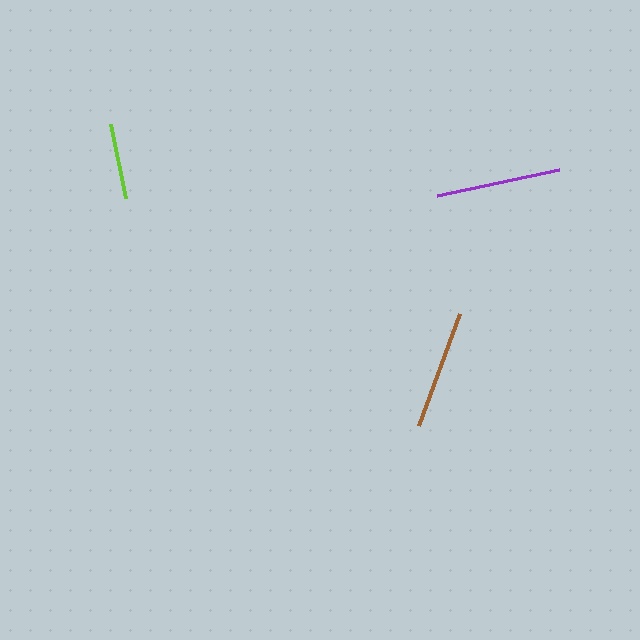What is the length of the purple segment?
The purple segment is approximately 125 pixels long.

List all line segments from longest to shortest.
From longest to shortest: purple, brown, lime.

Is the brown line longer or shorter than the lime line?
The brown line is longer than the lime line.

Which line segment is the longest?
The purple line is the longest at approximately 125 pixels.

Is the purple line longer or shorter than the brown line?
The purple line is longer than the brown line.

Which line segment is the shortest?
The lime line is the shortest at approximately 76 pixels.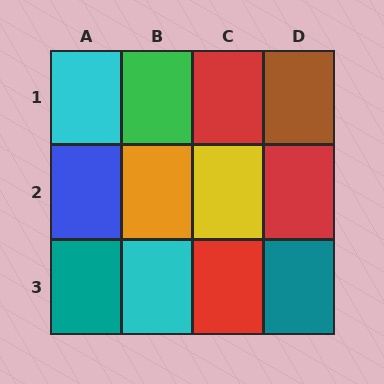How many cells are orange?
1 cell is orange.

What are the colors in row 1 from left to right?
Cyan, green, red, brown.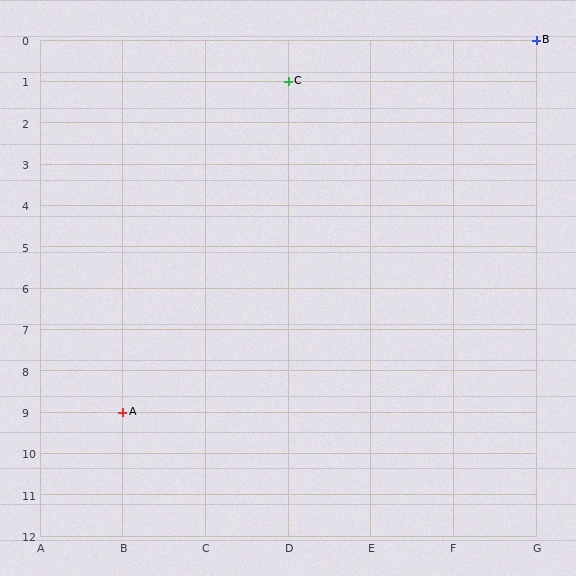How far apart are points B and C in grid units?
Points B and C are 3 columns and 1 row apart (about 3.2 grid units diagonally).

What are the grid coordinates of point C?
Point C is at grid coordinates (D, 1).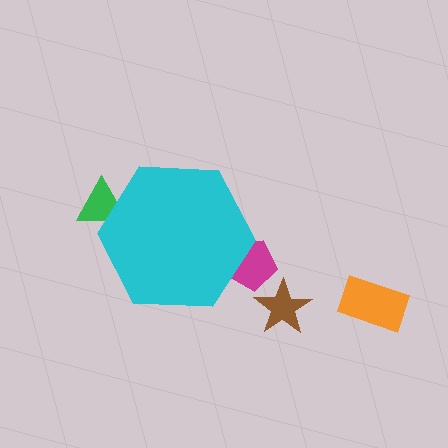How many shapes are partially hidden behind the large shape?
2 shapes are partially hidden.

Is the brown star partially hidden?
No, the brown star is fully visible.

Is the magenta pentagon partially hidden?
Yes, the magenta pentagon is partially hidden behind the cyan hexagon.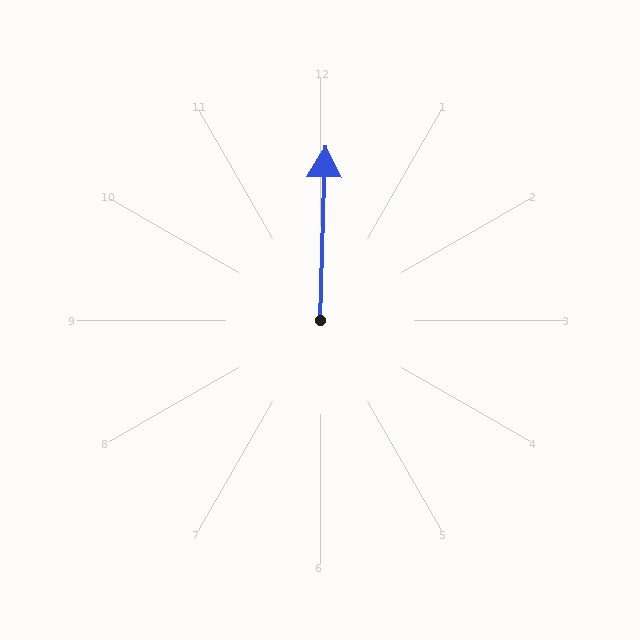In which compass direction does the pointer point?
North.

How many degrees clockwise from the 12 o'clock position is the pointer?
Approximately 2 degrees.